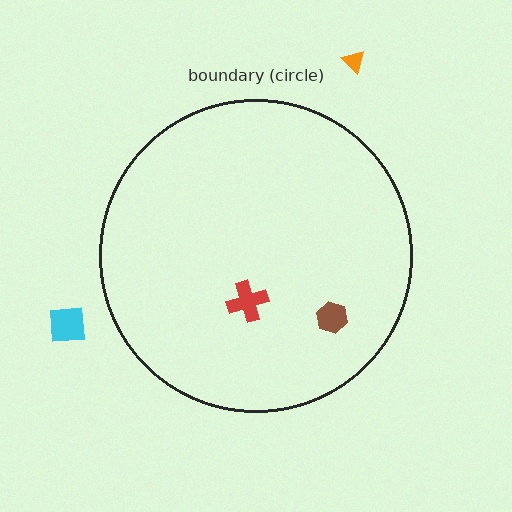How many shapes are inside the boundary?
2 inside, 2 outside.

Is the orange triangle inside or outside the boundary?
Outside.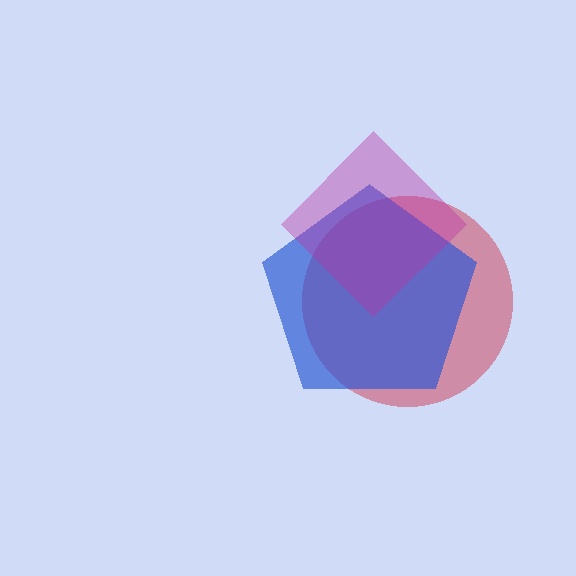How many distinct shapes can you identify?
There are 3 distinct shapes: a red circle, a blue pentagon, a magenta diamond.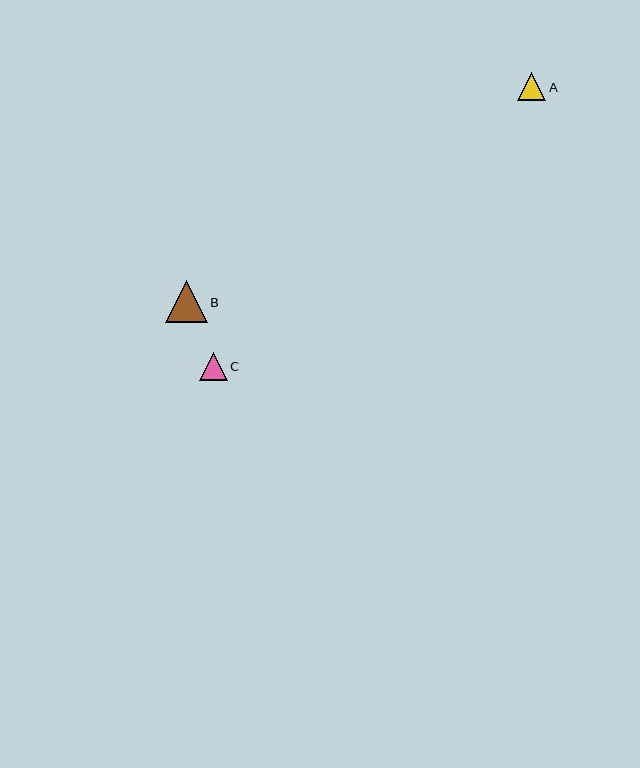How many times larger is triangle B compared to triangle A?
Triangle B is approximately 1.5 times the size of triangle A.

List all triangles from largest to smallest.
From largest to smallest: B, A, C.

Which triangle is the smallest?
Triangle C is the smallest with a size of approximately 28 pixels.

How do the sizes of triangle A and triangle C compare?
Triangle A and triangle C are approximately the same size.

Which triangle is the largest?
Triangle B is the largest with a size of approximately 42 pixels.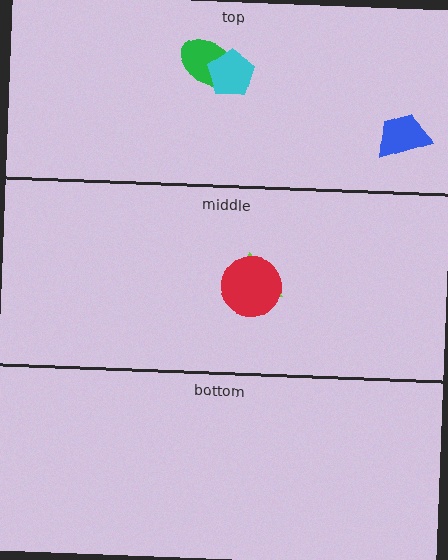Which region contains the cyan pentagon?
The top region.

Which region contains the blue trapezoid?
The top region.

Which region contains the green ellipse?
The top region.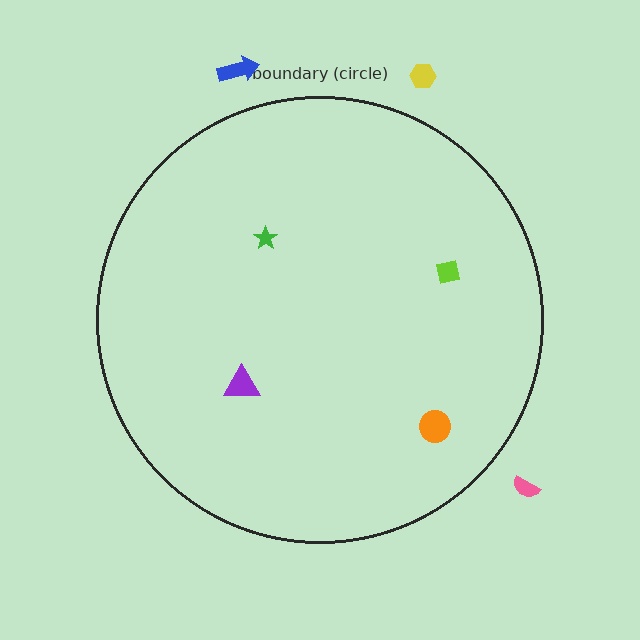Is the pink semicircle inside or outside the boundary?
Outside.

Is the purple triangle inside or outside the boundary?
Inside.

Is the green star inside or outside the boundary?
Inside.